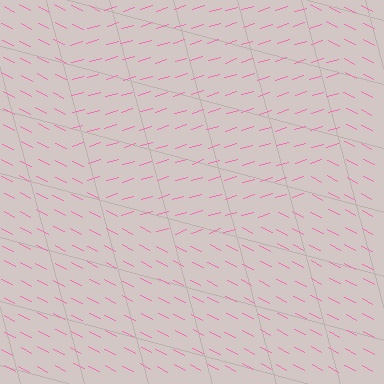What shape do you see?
I see a circle.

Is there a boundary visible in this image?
Yes, there is a texture boundary formed by a change in line orientation.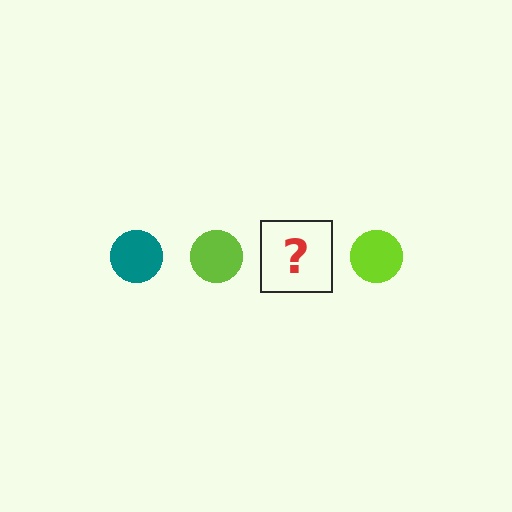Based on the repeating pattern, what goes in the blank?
The blank should be a teal circle.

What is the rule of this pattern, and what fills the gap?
The rule is that the pattern cycles through teal, lime circles. The gap should be filled with a teal circle.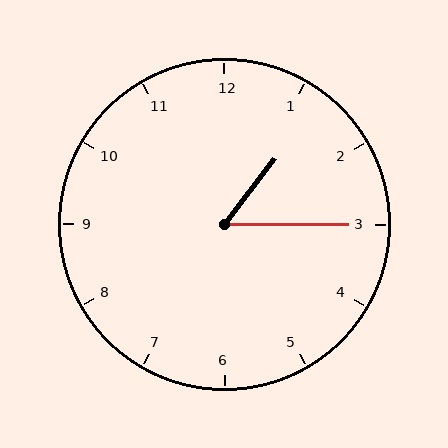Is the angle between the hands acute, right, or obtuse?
It is acute.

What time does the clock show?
1:15.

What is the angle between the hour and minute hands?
Approximately 52 degrees.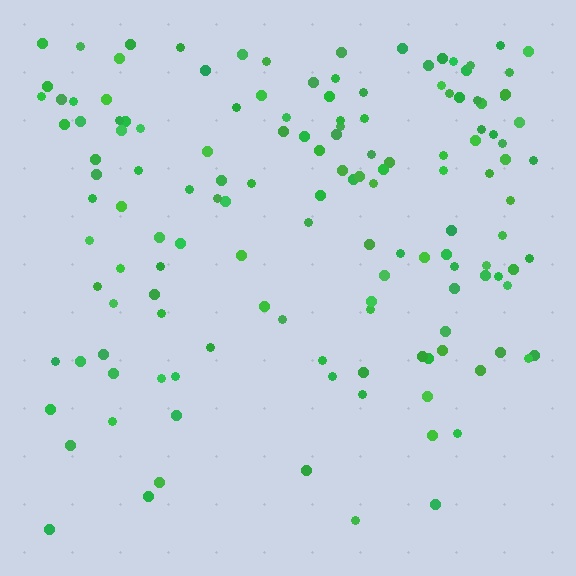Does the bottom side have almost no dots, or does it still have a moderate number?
Still a moderate number, just noticeably fewer than the top.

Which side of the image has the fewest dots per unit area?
The bottom.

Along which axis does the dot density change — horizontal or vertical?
Vertical.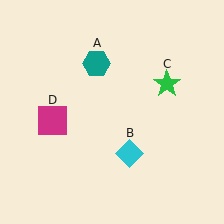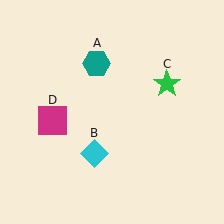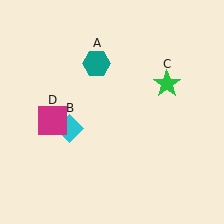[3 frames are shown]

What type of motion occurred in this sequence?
The cyan diamond (object B) rotated clockwise around the center of the scene.